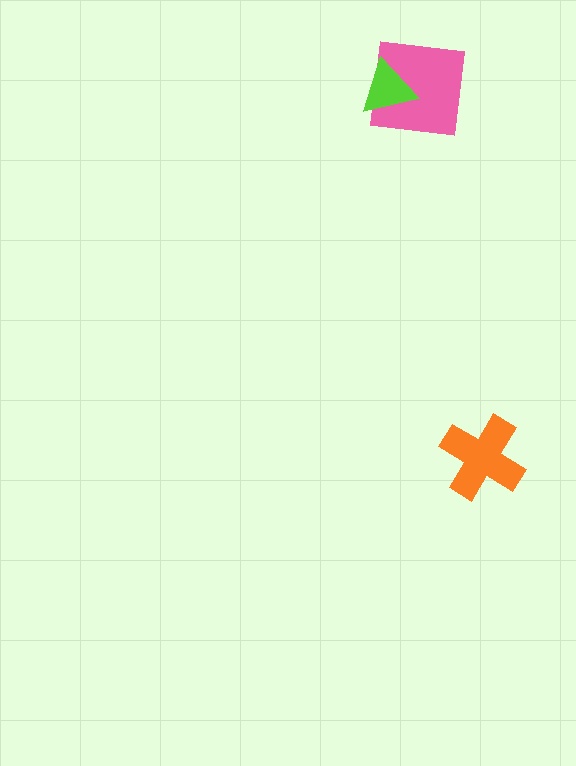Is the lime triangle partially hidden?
No, no other shape covers it.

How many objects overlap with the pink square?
1 object overlaps with the pink square.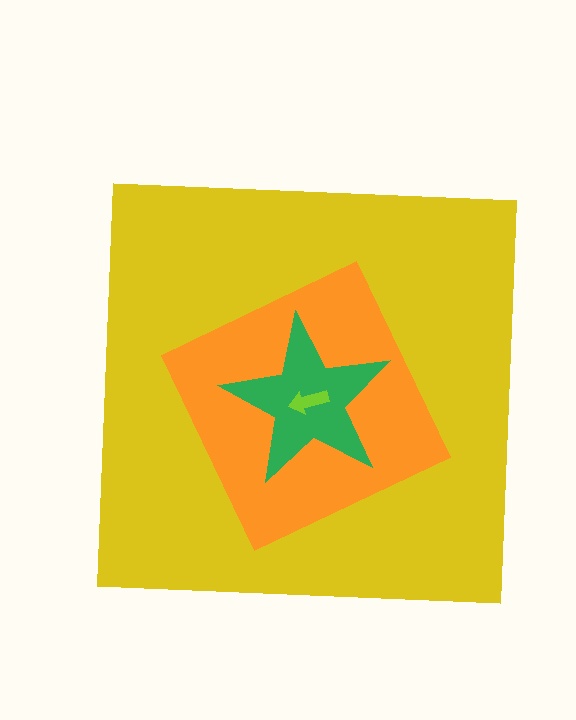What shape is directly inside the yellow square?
The orange diamond.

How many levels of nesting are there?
4.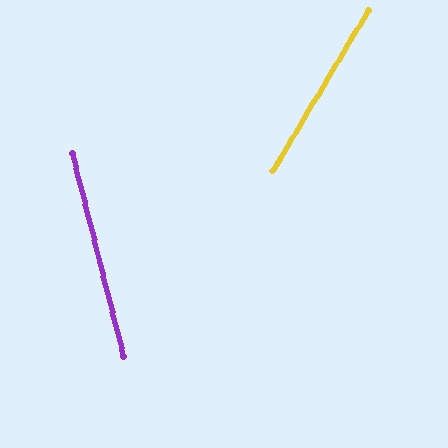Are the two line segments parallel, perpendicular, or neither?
Neither parallel nor perpendicular — they differ by about 45°.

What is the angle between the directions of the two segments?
Approximately 45 degrees.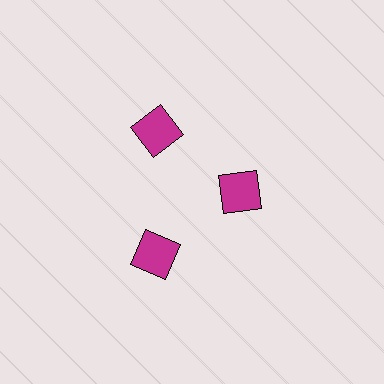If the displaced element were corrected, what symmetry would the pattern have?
It would have 3-fold rotational symmetry — the pattern would map onto itself every 120 degrees.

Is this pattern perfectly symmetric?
No. The 3 magenta squares are arranged in a ring, but one element near the 3 o'clock position is pulled inward toward the center, breaking the 3-fold rotational symmetry.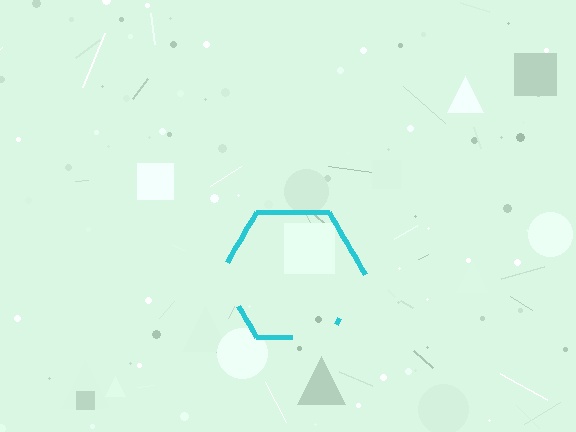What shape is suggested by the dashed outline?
The dashed outline suggests a hexagon.